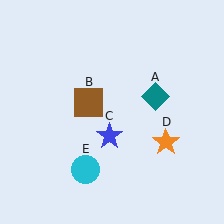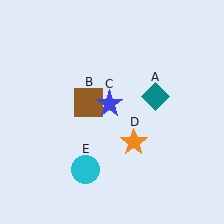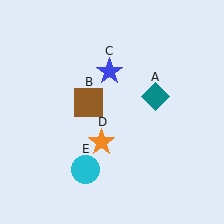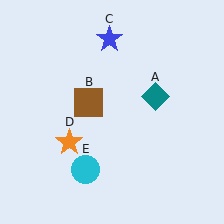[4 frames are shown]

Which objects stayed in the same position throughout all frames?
Teal diamond (object A) and brown square (object B) and cyan circle (object E) remained stationary.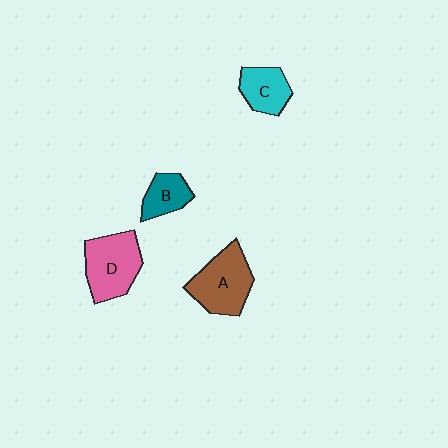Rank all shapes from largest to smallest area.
From largest to smallest: A (brown), D (pink), C (cyan), B (teal).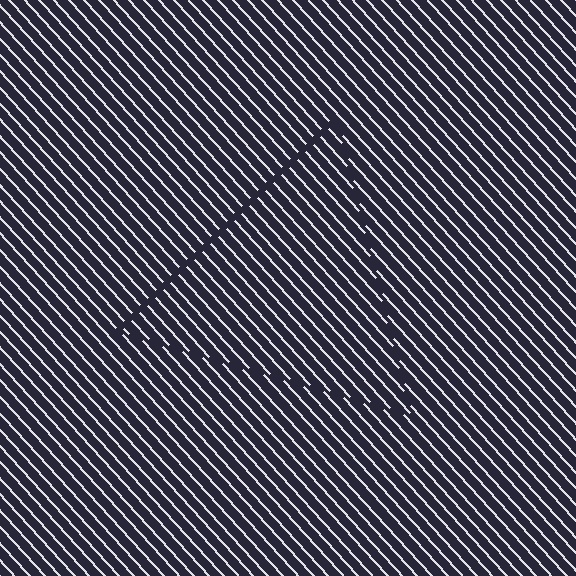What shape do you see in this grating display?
An illusory triangle. The interior of the shape contains the same grating, shifted by half a period — the contour is defined by the phase discontinuity where line-ends from the inner and outer gratings abut.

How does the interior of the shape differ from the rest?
The interior of the shape contains the same grating, shifted by half a period — the contour is defined by the phase discontinuity where line-ends from the inner and outer gratings abut.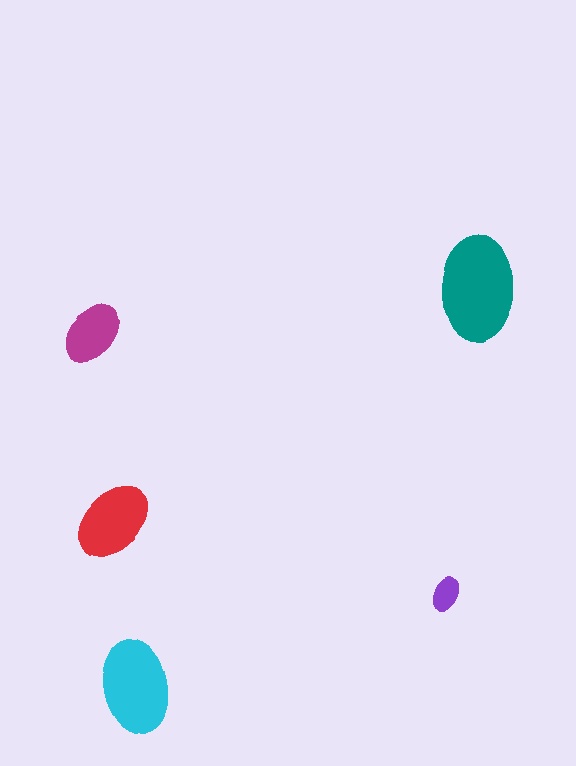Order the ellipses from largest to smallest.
the teal one, the cyan one, the red one, the magenta one, the purple one.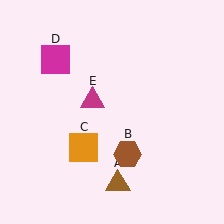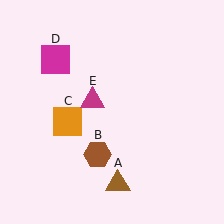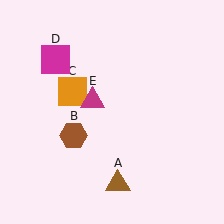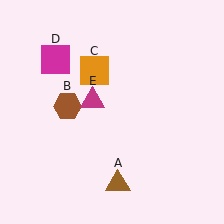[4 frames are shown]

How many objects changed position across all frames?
2 objects changed position: brown hexagon (object B), orange square (object C).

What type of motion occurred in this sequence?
The brown hexagon (object B), orange square (object C) rotated clockwise around the center of the scene.